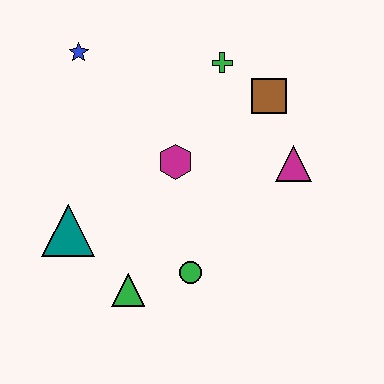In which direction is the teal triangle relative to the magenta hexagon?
The teal triangle is to the left of the magenta hexagon.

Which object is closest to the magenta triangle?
The brown square is closest to the magenta triangle.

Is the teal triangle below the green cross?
Yes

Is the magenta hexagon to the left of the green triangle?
No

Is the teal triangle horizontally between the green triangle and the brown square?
No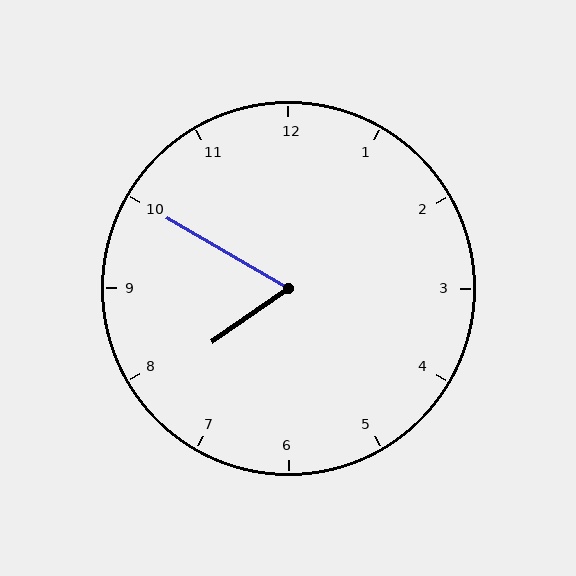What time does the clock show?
7:50.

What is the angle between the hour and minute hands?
Approximately 65 degrees.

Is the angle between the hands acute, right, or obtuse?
It is acute.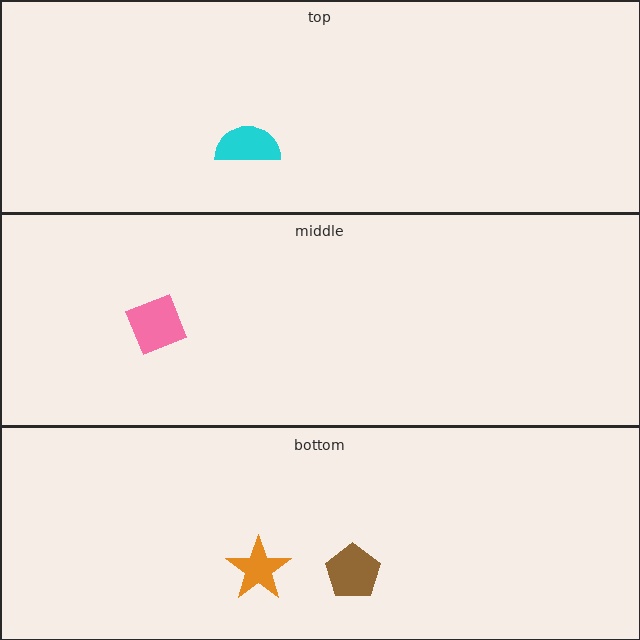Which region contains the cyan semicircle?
The top region.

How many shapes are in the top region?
1.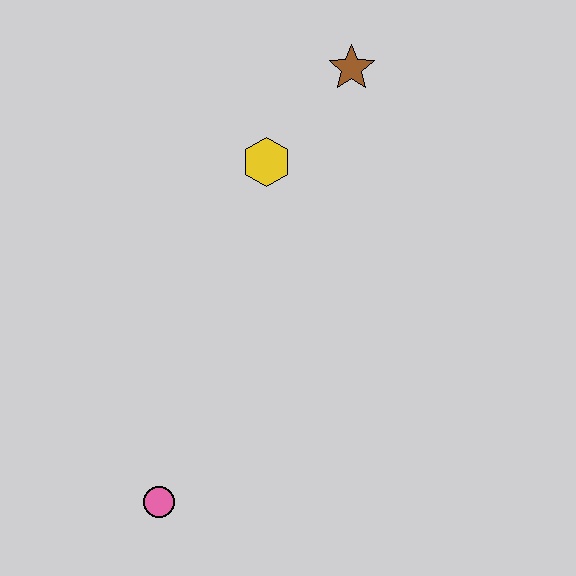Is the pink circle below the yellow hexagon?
Yes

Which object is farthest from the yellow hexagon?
The pink circle is farthest from the yellow hexagon.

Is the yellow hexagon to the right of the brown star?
No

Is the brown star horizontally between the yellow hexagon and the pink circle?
No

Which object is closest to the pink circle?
The yellow hexagon is closest to the pink circle.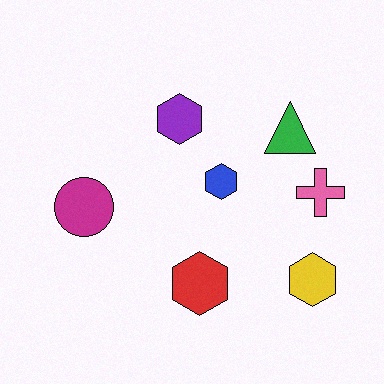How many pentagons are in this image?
There are no pentagons.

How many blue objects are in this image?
There is 1 blue object.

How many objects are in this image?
There are 7 objects.